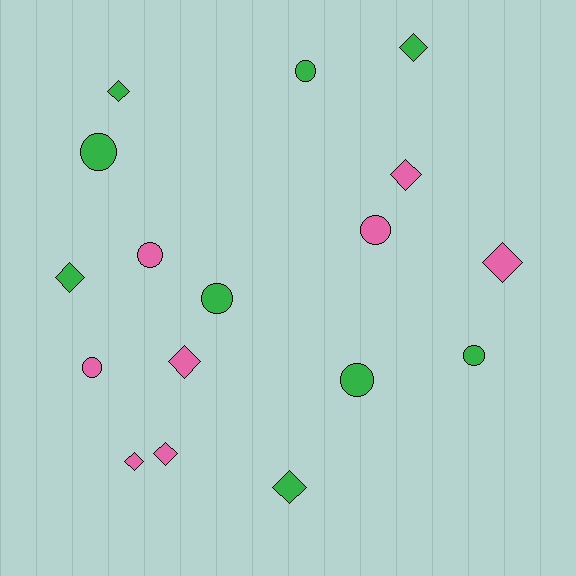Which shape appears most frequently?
Diamond, with 9 objects.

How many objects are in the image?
There are 17 objects.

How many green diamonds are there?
There are 4 green diamonds.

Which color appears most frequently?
Green, with 9 objects.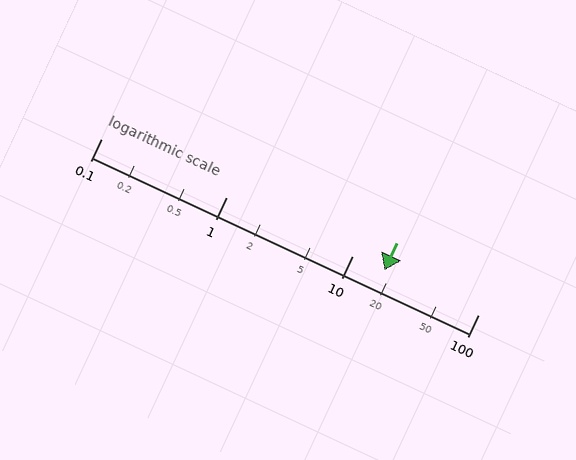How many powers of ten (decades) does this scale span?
The scale spans 3 decades, from 0.1 to 100.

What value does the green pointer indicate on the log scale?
The pointer indicates approximately 18.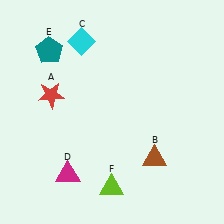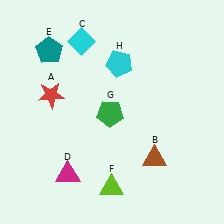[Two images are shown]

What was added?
A green pentagon (G), a cyan pentagon (H) were added in Image 2.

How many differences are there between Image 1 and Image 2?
There are 2 differences between the two images.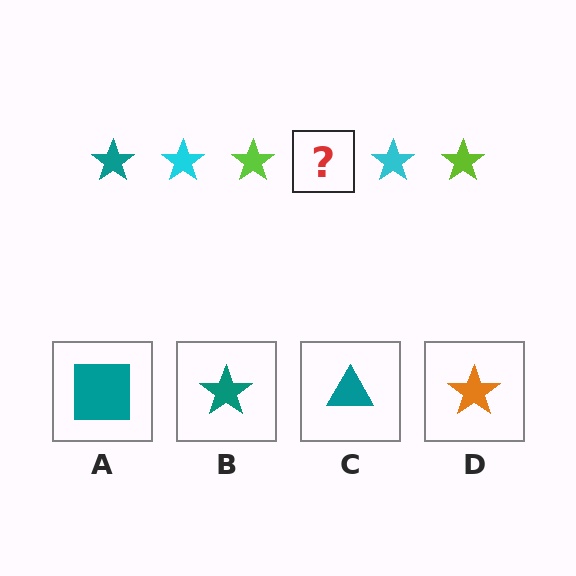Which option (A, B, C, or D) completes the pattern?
B.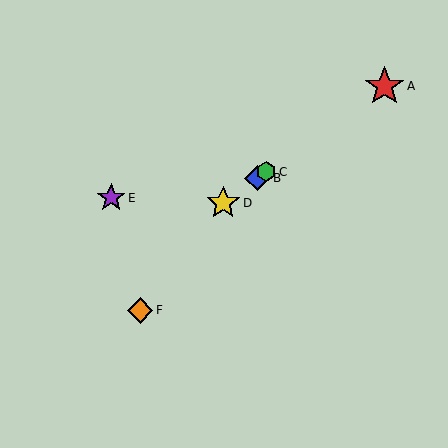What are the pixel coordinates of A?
Object A is at (384, 86).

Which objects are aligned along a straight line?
Objects A, B, C, D are aligned along a straight line.